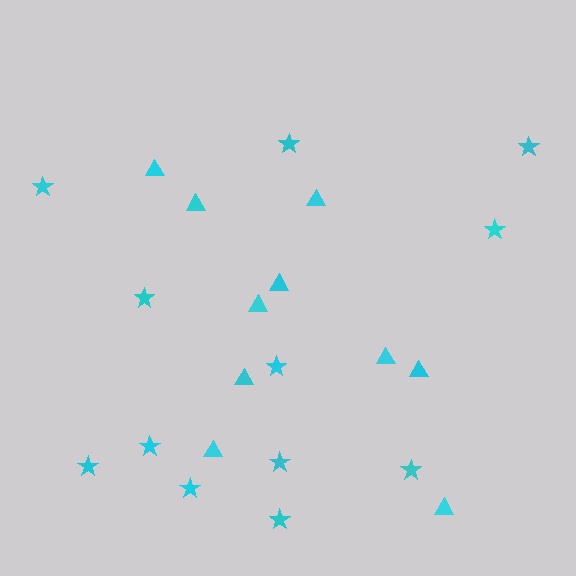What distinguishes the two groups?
There are 2 groups: one group of stars (12) and one group of triangles (10).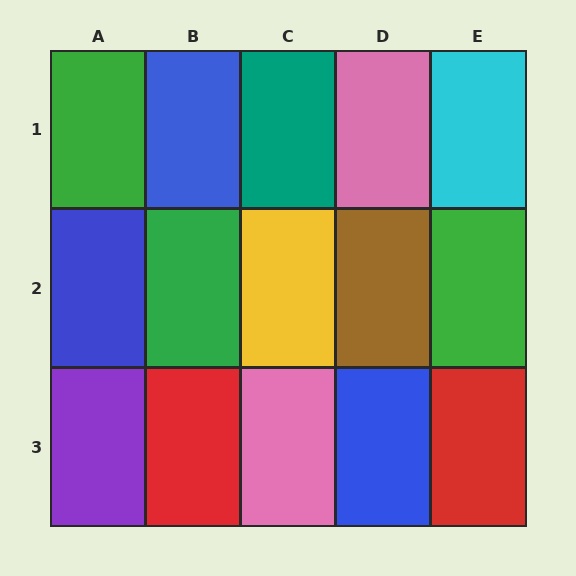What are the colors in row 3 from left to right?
Purple, red, pink, blue, red.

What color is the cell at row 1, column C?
Teal.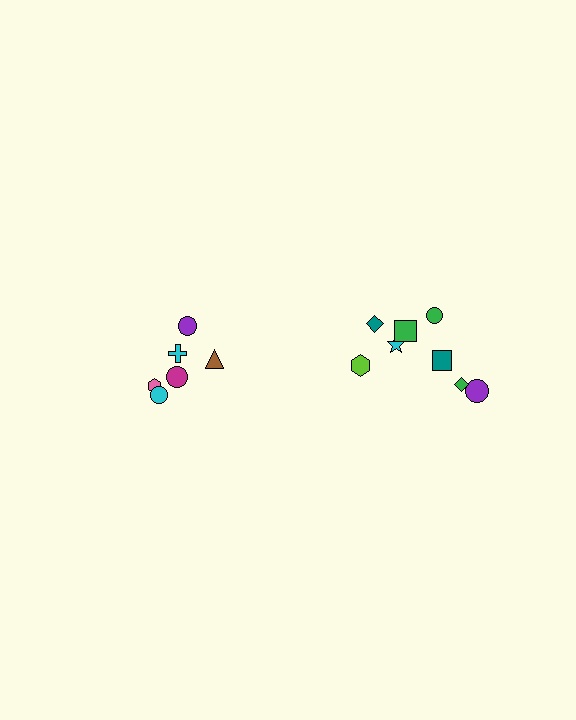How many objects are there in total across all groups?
There are 14 objects.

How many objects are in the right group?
There are 8 objects.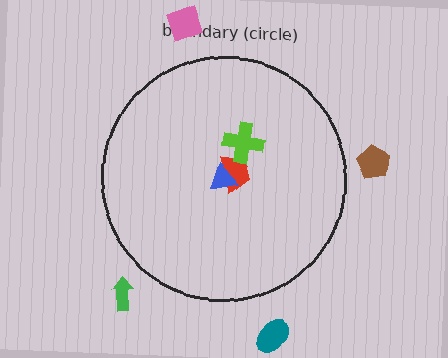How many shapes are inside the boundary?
3 inside, 4 outside.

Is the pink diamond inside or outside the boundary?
Outside.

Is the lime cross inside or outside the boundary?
Inside.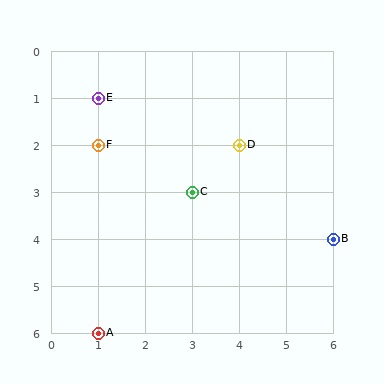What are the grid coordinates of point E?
Point E is at grid coordinates (1, 1).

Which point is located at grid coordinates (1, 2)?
Point F is at (1, 2).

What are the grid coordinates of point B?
Point B is at grid coordinates (6, 4).